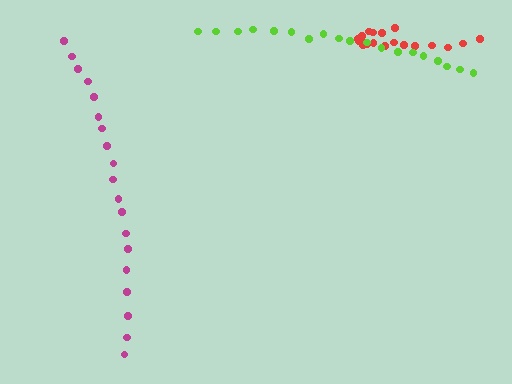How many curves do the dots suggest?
There are 3 distinct paths.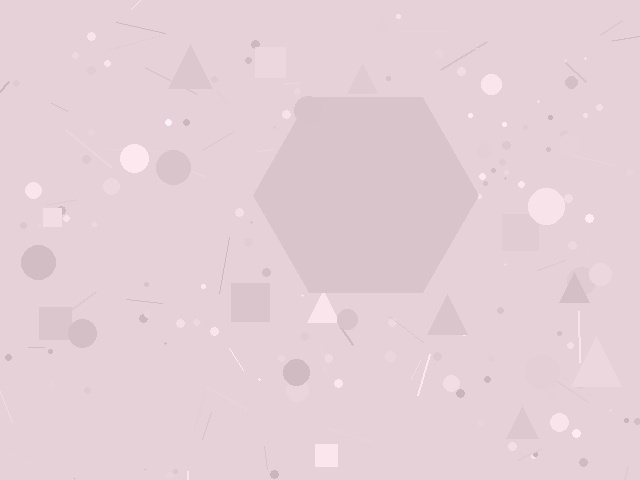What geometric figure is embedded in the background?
A hexagon is embedded in the background.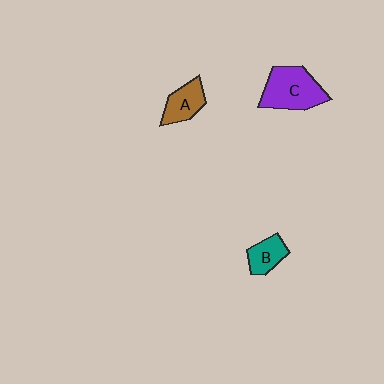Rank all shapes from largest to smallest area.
From largest to smallest: C (purple), A (brown), B (teal).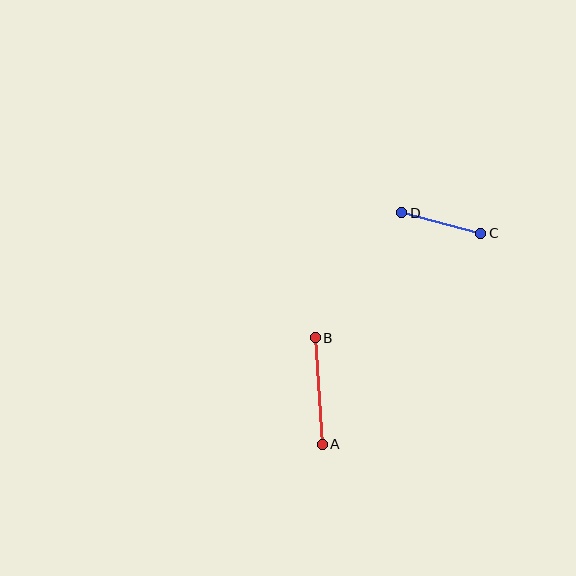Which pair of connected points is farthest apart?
Points A and B are farthest apart.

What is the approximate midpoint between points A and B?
The midpoint is at approximately (319, 391) pixels.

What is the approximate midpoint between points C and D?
The midpoint is at approximately (441, 223) pixels.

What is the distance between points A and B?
The distance is approximately 106 pixels.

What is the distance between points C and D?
The distance is approximately 82 pixels.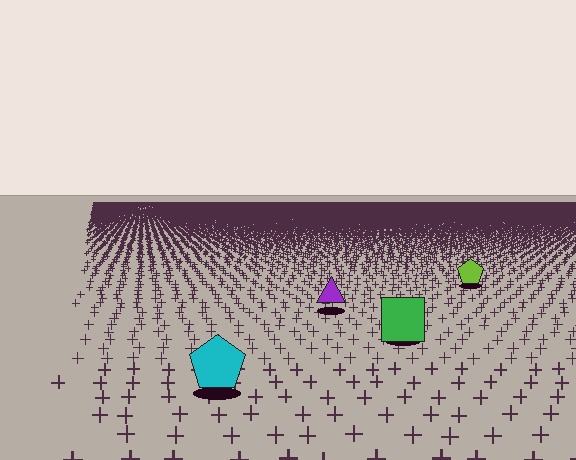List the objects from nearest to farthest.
From nearest to farthest: the cyan pentagon, the green square, the purple triangle, the lime pentagon.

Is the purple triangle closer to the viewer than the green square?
No. The green square is closer — you can tell from the texture gradient: the ground texture is coarser near it.